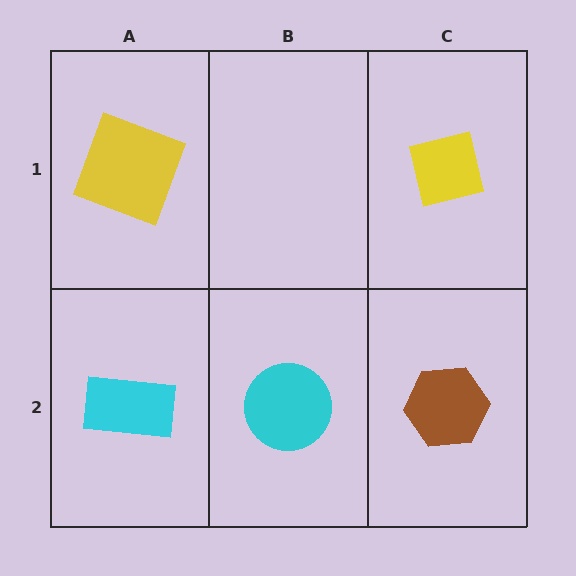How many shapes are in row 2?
3 shapes.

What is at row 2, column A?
A cyan rectangle.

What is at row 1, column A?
A yellow square.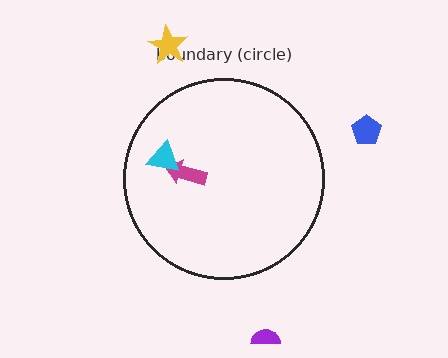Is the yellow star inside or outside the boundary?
Outside.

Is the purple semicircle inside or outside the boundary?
Outside.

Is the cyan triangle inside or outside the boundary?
Inside.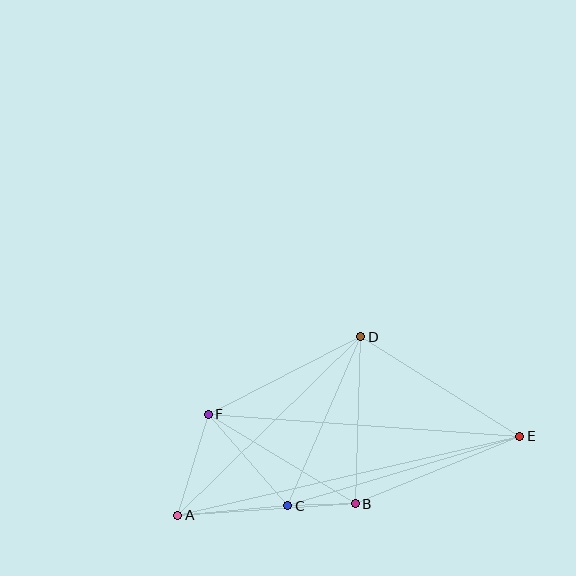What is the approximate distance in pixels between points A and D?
The distance between A and D is approximately 255 pixels.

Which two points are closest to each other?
Points B and C are closest to each other.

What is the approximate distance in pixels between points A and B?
The distance between A and B is approximately 178 pixels.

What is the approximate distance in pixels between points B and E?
The distance between B and E is approximately 178 pixels.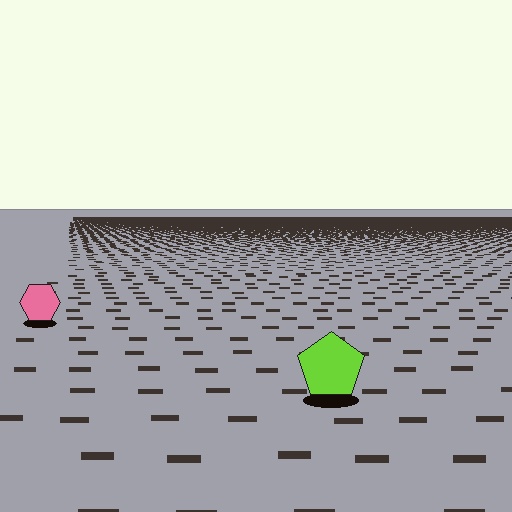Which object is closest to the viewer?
The lime pentagon is closest. The texture marks near it are larger and more spread out.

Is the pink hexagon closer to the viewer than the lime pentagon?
No. The lime pentagon is closer — you can tell from the texture gradient: the ground texture is coarser near it.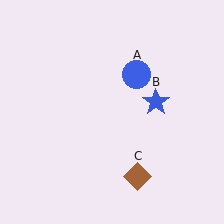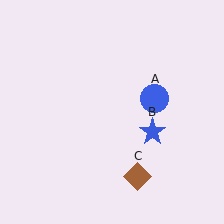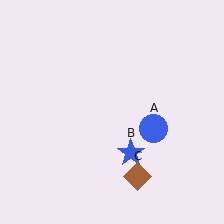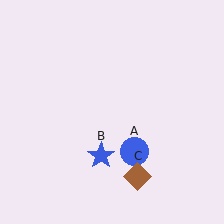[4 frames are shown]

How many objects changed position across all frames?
2 objects changed position: blue circle (object A), blue star (object B).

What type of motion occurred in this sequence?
The blue circle (object A), blue star (object B) rotated clockwise around the center of the scene.